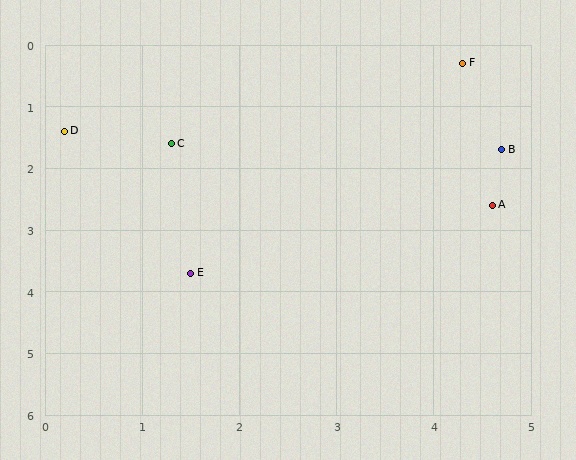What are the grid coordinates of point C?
Point C is at approximately (1.3, 1.6).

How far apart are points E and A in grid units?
Points E and A are about 3.3 grid units apart.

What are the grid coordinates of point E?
Point E is at approximately (1.5, 3.7).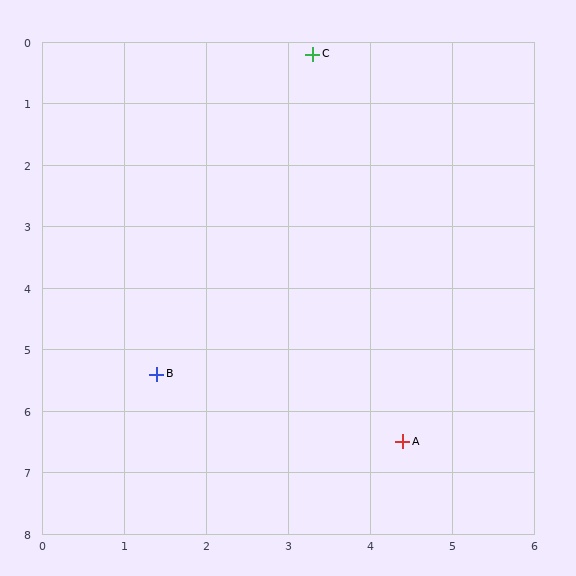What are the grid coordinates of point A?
Point A is at approximately (4.4, 6.5).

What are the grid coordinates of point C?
Point C is at approximately (3.3, 0.2).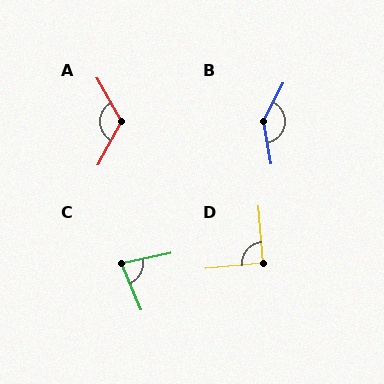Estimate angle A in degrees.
Approximately 122 degrees.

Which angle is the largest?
B, at approximately 143 degrees.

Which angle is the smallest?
C, at approximately 80 degrees.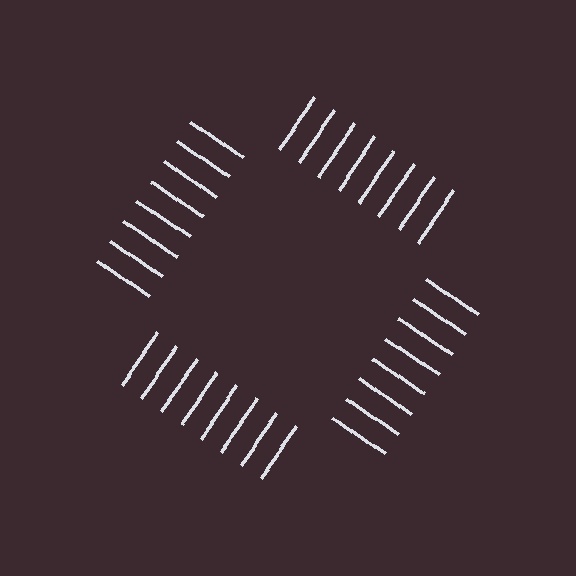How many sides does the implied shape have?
4 sides — the line-ends trace a square.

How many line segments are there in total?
32 — 8 along each of the 4 edges.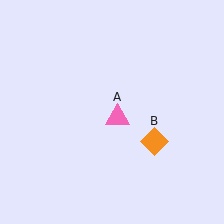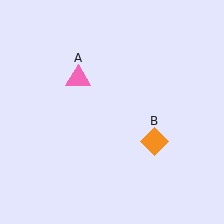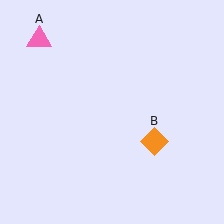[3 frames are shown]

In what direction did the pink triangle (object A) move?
The pink triangle (object A) moved up and to the left.